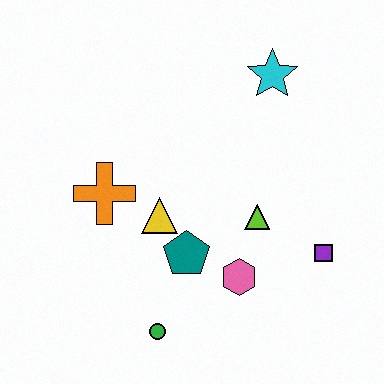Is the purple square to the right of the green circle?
Yes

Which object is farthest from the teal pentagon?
The cyan star is farthest from the teal pentagon.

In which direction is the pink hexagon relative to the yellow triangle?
The pink hexagon is to the right of the yellow triangle.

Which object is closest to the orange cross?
The yellow triangle is closest to the orange cross.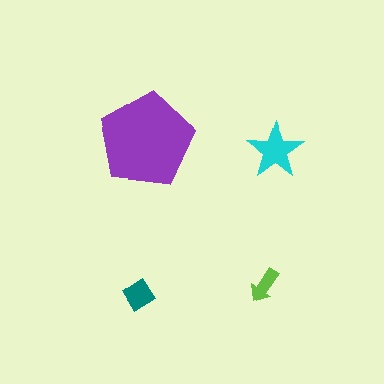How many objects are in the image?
There are 4 objects in the image.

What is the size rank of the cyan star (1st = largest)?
2nd.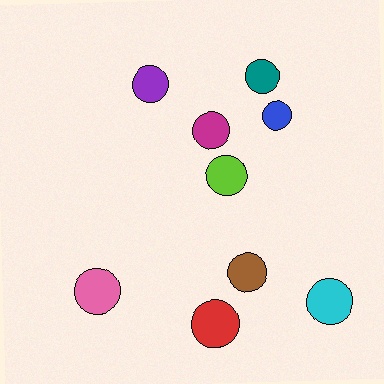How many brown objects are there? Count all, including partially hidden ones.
There is 1 brown object.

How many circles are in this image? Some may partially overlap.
There are 9 circles.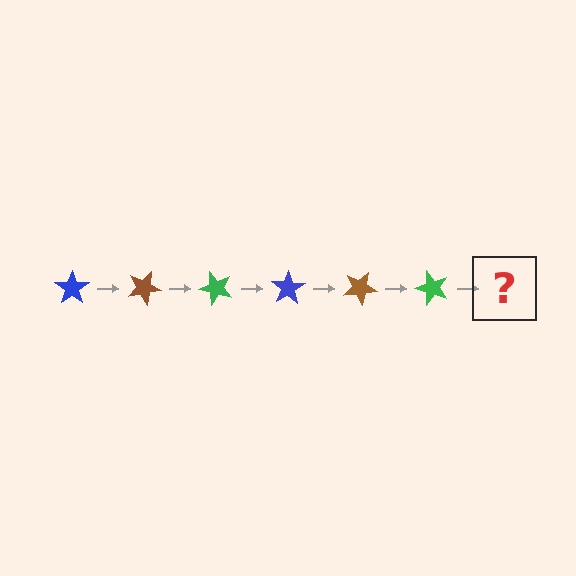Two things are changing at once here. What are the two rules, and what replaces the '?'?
The two rules are that it rotates 25 degrees each step and the color cycles through blue, brown, and green. The '?' should be a blue star, rotated 150 degrees from the start.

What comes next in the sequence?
The next element should be a blue star, rotated 150 degrees from the start.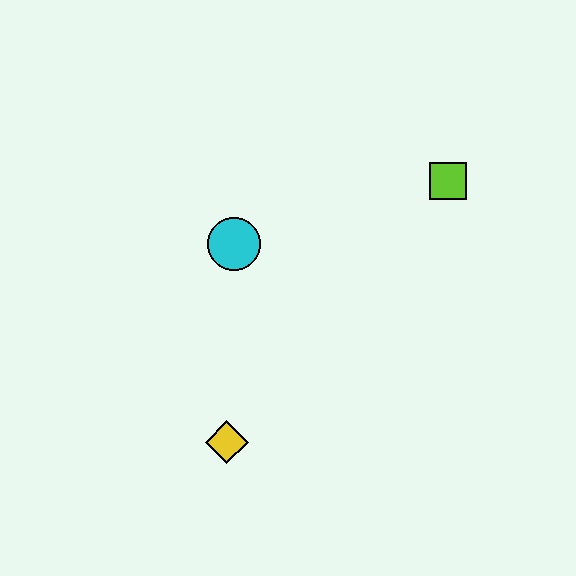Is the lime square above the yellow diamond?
Yes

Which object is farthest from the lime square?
The yellow diamond is farthest from the lime square.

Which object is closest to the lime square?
The cyan circle is closest to the lime square.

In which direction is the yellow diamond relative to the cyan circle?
The yellow diamond is below the cyan circle.